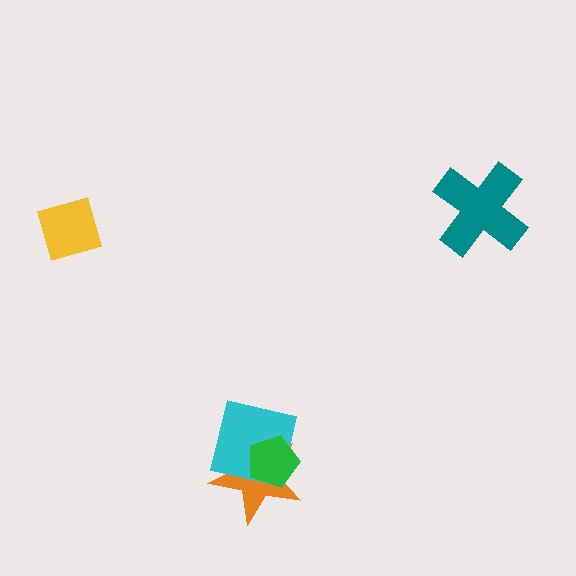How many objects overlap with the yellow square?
0 objects overlap with the yellow square.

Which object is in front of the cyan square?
The green pentagon is in front of the cyan square.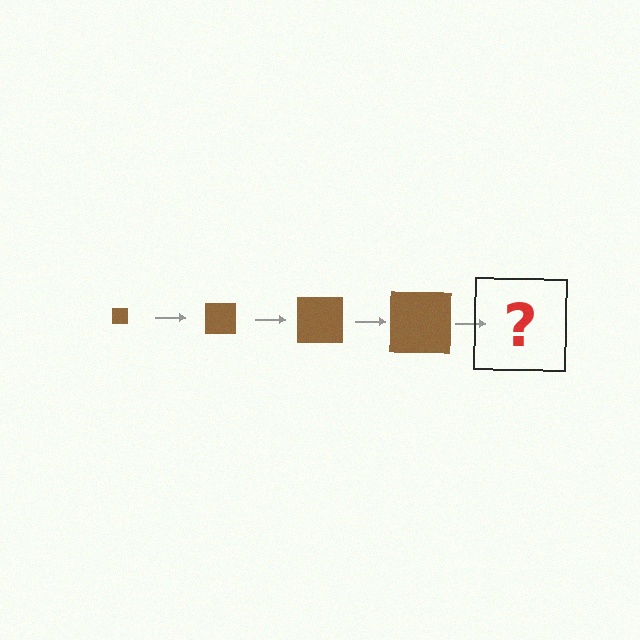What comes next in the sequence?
The next element should be a brown square, larger than the previous one.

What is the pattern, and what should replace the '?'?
The pattern is that the square gets progressively larger each step. The '?' should be a brown square, larger than the previous one.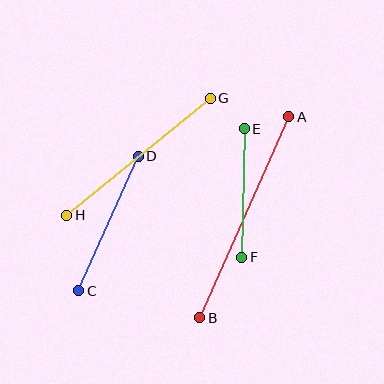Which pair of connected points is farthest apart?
Points A and B are farthest apart.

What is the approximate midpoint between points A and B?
The midpoint is at approximately (244, 217) pixels.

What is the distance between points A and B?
The distance is approximately 220 pixels.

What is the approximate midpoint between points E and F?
The midpoint is at approximately (243, 193) pixels.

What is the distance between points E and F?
The distance is approximately 128 pixels.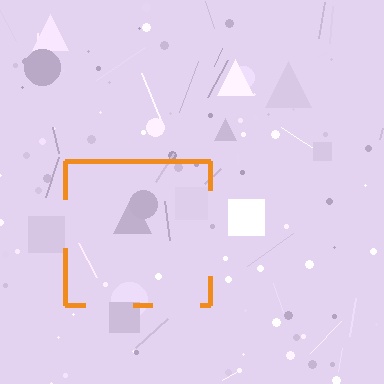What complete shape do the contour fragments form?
The contour fragments form a square.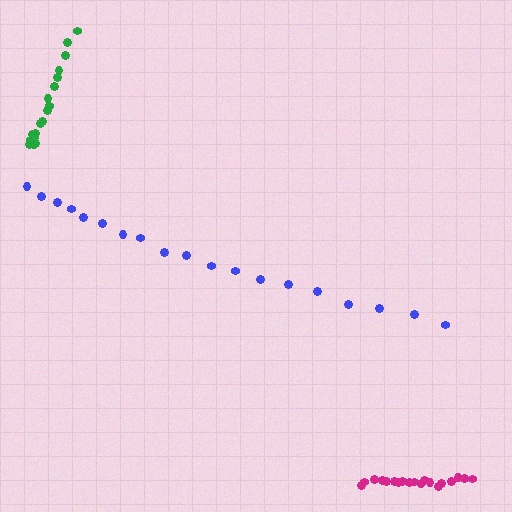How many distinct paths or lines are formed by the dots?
There are 3 distinct paths.